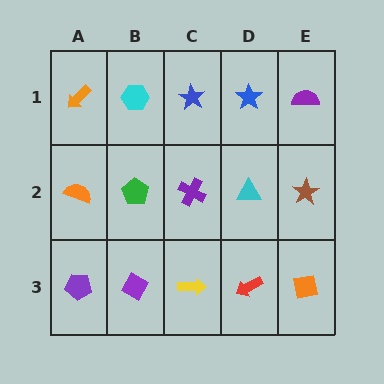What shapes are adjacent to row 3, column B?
A green pentagon (row 2, column B), a purple pentagon (row 3, column A), a yellow arrow (row 3, column C).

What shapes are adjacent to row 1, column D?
A cyan triangle (row 2, column D), a blue star (row 1, column C), a purple semicircle (row 1, column E).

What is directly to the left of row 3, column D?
A yellow arrow.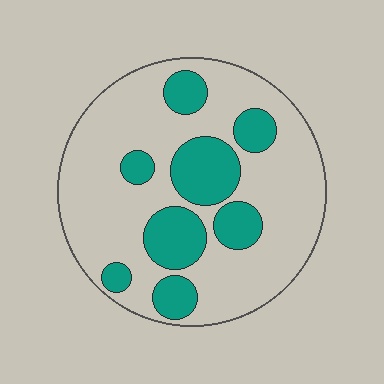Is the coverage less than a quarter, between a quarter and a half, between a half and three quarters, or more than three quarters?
Between a quarter and a half.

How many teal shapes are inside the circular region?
8.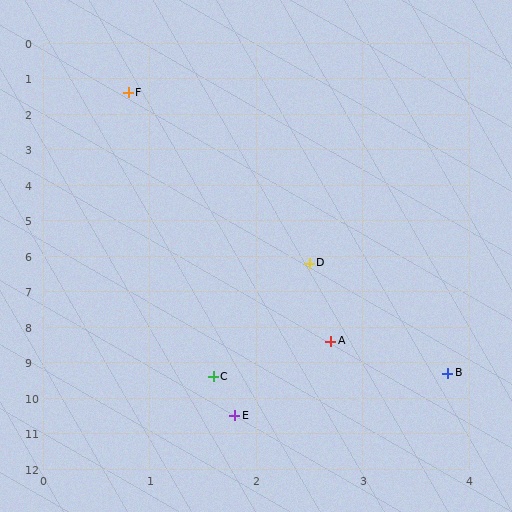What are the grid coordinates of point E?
Point E is at approximately (1.8, 10.5).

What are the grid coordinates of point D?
Point D is at approximately (2.5, 6.2).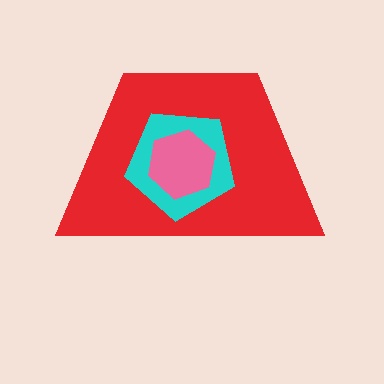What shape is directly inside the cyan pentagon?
The pink hexagon.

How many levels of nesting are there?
3.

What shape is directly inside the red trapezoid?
The cyan pentagon.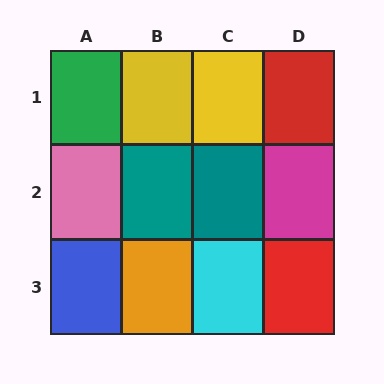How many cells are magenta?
1 cell is magenta.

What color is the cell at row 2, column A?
Pink.